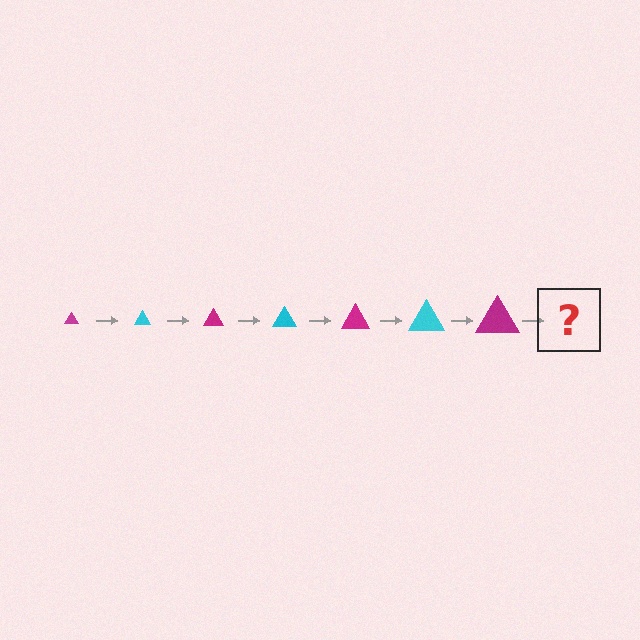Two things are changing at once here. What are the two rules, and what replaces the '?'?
The two rules are that the triangle grows larger each step and the color cycles through magenta and cyan. The '?' should be a cyan triangle, larger than the previous one.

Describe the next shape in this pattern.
It should be a cyan triangle, larger than the previous one.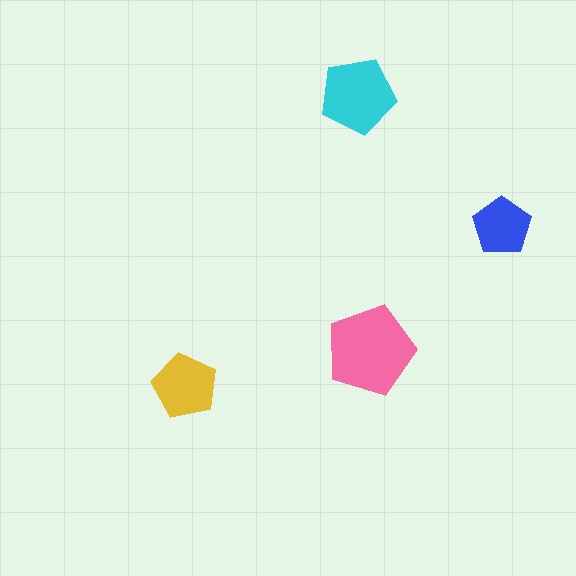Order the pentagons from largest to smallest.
the pink one, the cyan one, the yellow one, the blue one.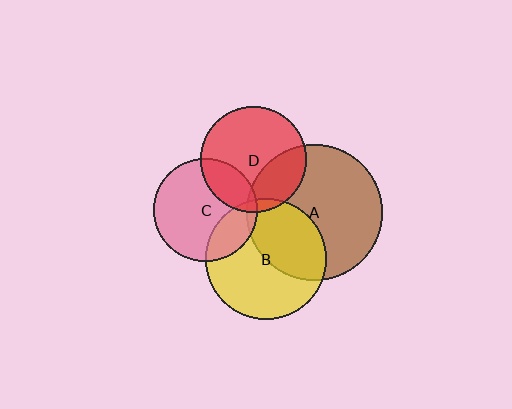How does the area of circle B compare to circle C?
Approximately 1.3 times.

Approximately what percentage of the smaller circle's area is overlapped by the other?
Approximately 25%.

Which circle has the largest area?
Circle A (brown).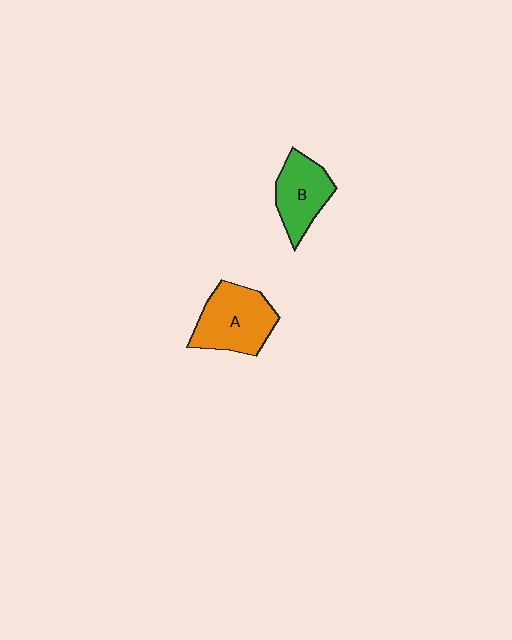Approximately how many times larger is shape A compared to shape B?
Approximately 1.3 times.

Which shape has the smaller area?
Shape B (green).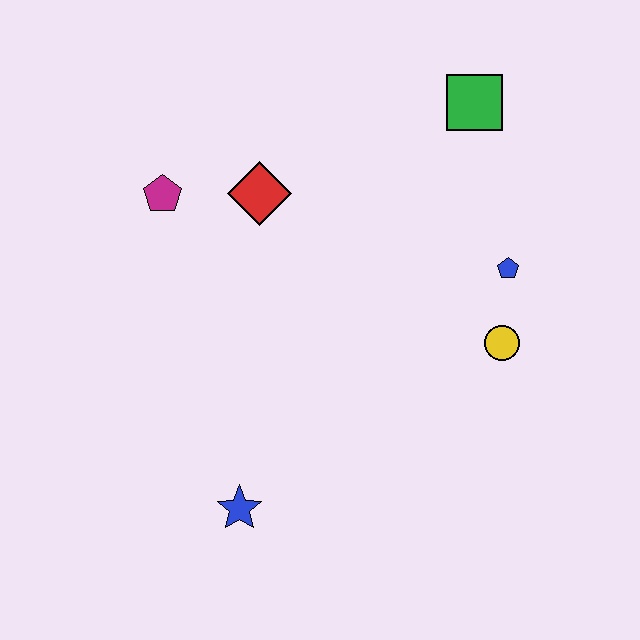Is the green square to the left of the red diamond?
No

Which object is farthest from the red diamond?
The blue star is farthest from the red diamond.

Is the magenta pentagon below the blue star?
No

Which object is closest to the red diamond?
The magenta pentagon is closest to the red diamond.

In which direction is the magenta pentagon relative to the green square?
The magenta pentagon is to the left of the green square.